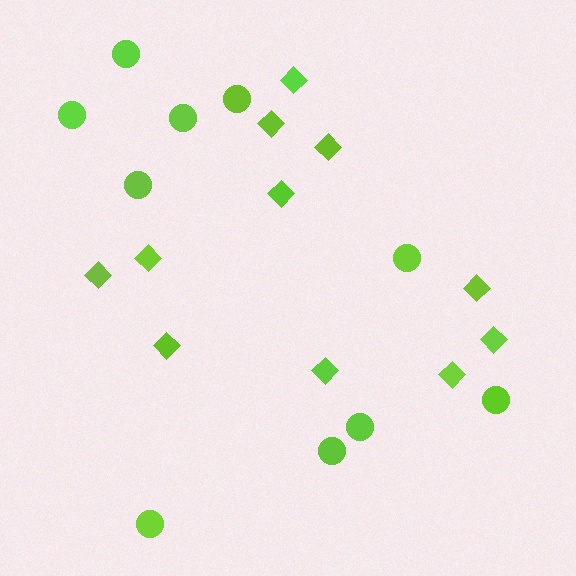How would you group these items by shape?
There are 2 groups: one group of circles (10) and one group of diamonds (11).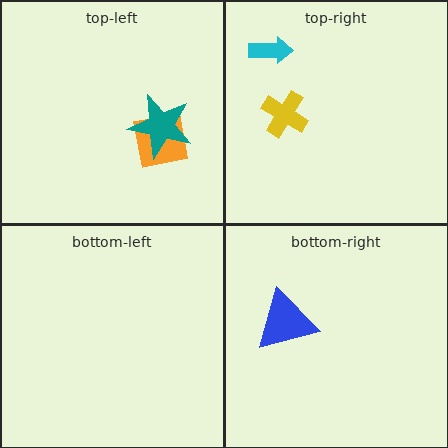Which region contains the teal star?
The top-left region.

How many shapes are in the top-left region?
2.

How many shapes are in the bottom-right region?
1.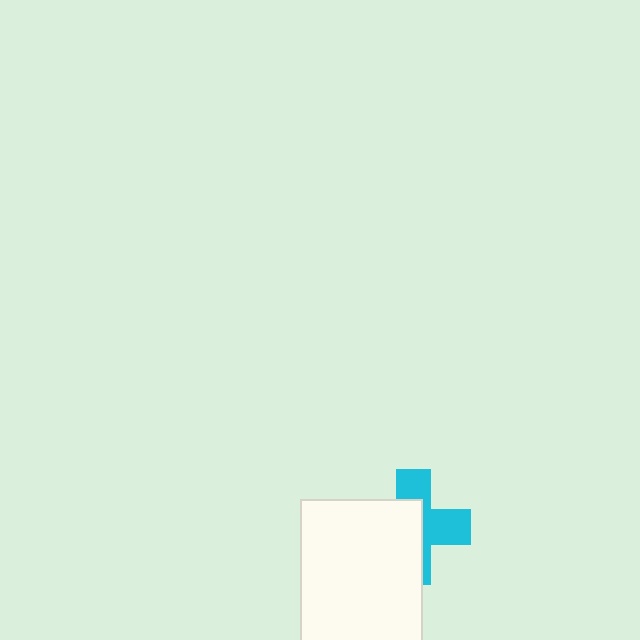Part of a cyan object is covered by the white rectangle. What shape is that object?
It is a cross.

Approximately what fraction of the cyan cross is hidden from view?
Roughly 55% of the cyan cross is hidden behind the white rectangle.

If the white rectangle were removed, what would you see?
You would see the complete cyan cross.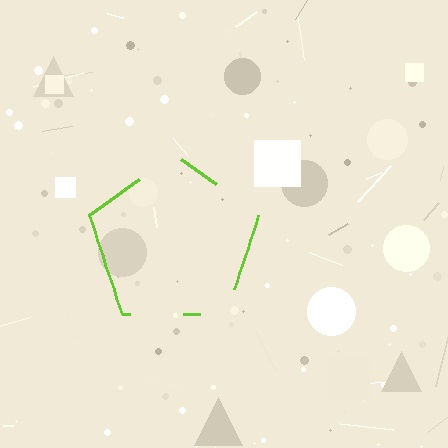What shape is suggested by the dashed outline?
The dashed outline suggests a pentagon.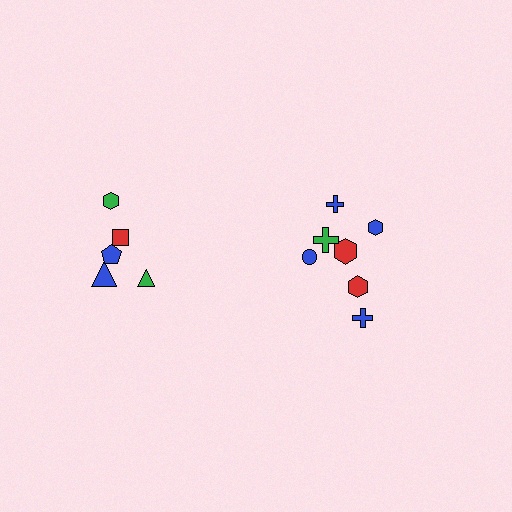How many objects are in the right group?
There are 7 objects.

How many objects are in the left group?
There are 5 objects.